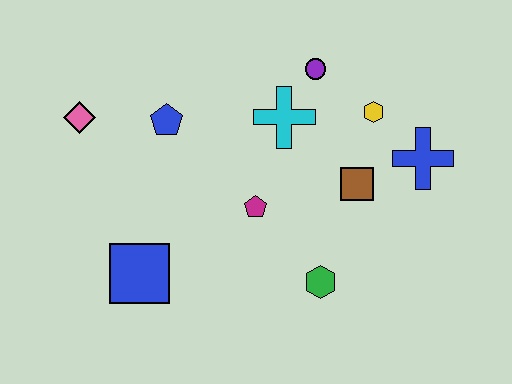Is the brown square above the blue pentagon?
No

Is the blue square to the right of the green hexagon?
No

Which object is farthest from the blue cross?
The pink diamond is farthest from the blue cross.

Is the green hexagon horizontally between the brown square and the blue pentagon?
Yes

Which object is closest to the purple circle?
The cyan cross is closest to the purple circle.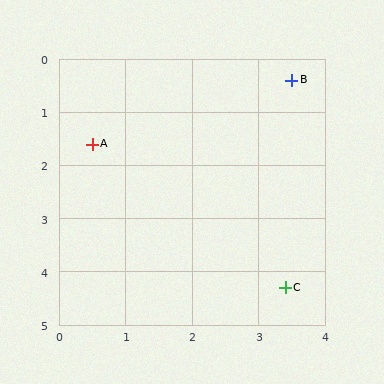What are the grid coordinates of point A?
Point A is at approximately (0.5, 1.6).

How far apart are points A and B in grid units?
Points A and B are about 3.2 grid units apart.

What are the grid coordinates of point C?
Point C is at approximately (3.4, 4.3).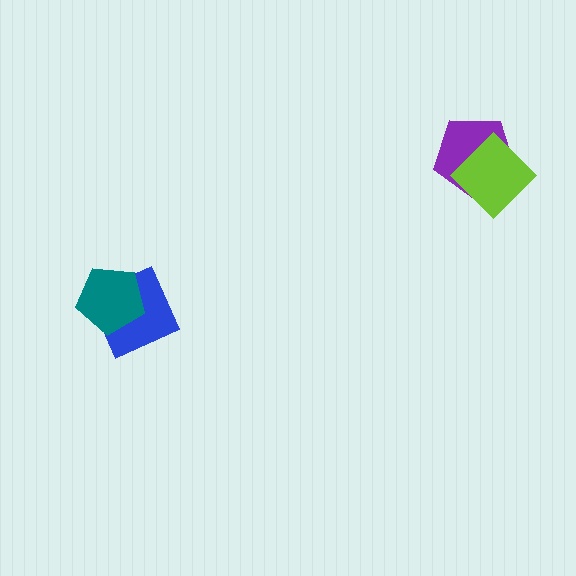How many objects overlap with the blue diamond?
1 object overlaps with the blue diamond.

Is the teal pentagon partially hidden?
No, no other shape covers it.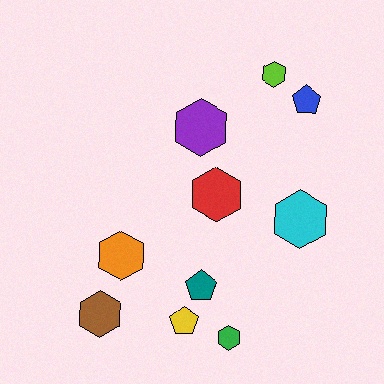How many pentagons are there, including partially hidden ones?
There are 3 pentagons.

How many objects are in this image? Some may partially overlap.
There are 10 objects.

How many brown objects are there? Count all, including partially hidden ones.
There is 1 brown object.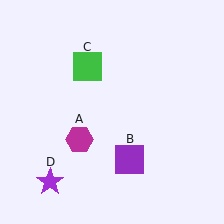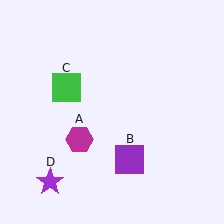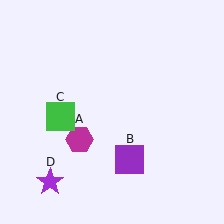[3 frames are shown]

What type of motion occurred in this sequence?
The green square (object C) rotated counterclockwise around the center of the scene.